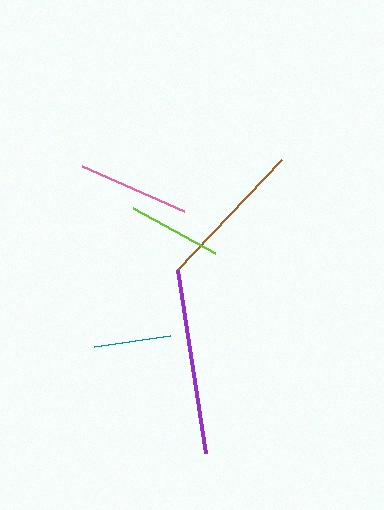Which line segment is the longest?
The purple line is the longest at approximately 186 pixels.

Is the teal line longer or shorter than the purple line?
The purple line is longer than the teal line.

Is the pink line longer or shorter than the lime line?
The pink line is longer than the lime line.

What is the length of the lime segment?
The lime segment is approximately 93 pixels long.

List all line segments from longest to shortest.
From longest to shortest: purple, brown, pink, lime, teal.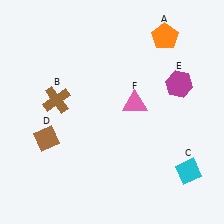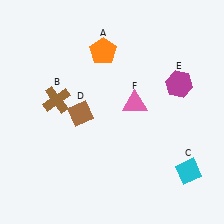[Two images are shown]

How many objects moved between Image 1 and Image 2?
2 objects moved between the two images.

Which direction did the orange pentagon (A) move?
The orange pentagon (A) moved left.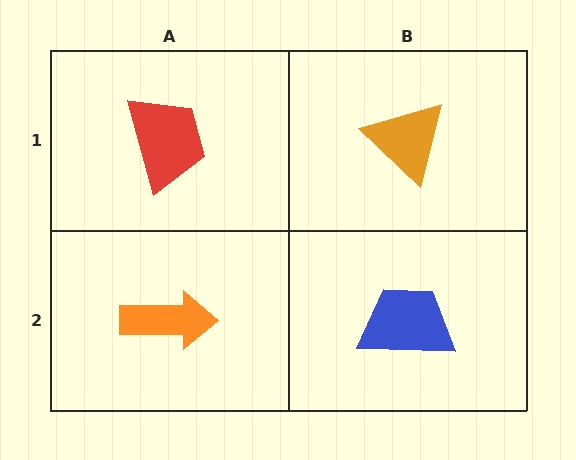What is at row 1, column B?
An orange triangle.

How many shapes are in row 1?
2 shapes.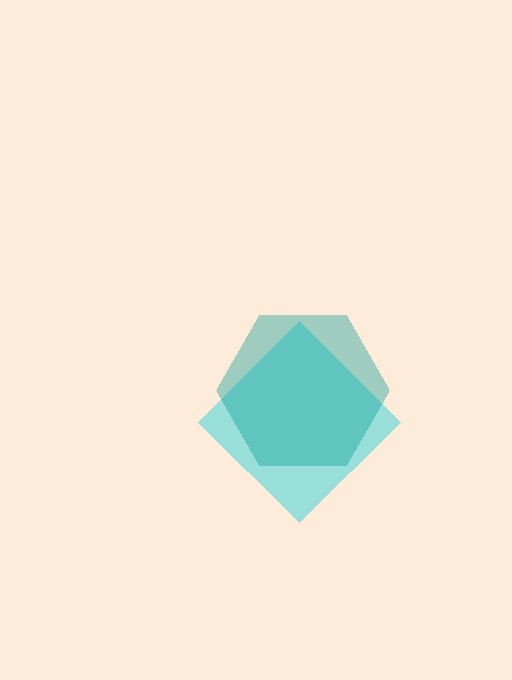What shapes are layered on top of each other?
The layered shapes are: a cyan diamond, a teal hexagon.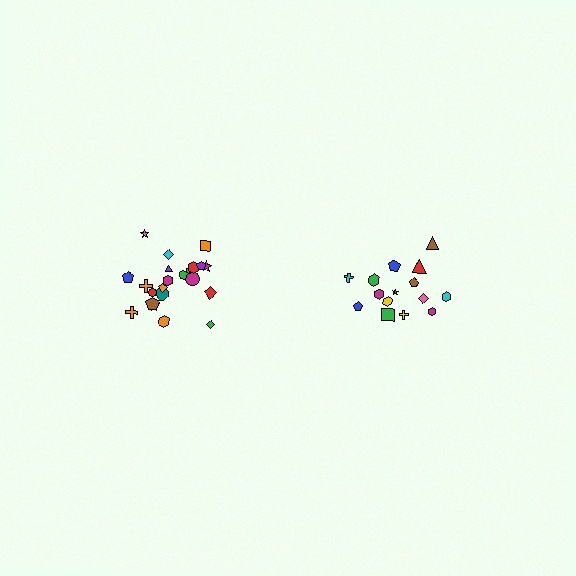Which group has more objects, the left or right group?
The left group.